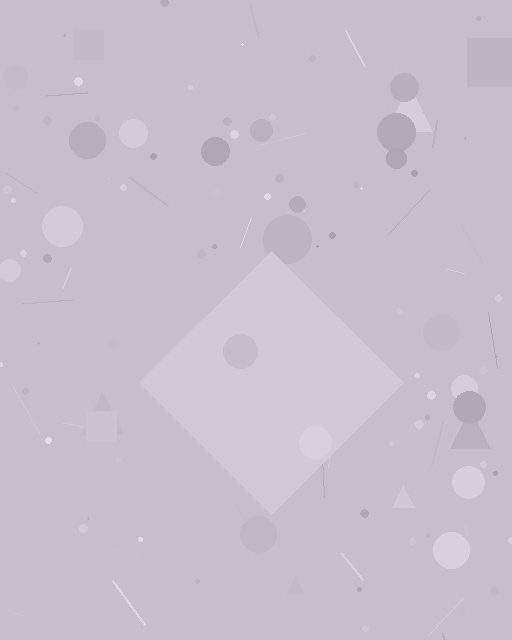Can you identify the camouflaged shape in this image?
The camouflaged shape is a diamond.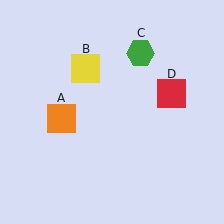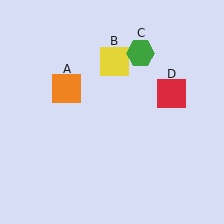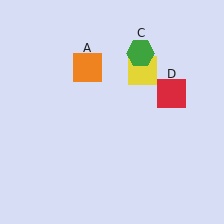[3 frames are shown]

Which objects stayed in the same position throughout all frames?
Green hexagon (object C) and red square (object D) remained stationary.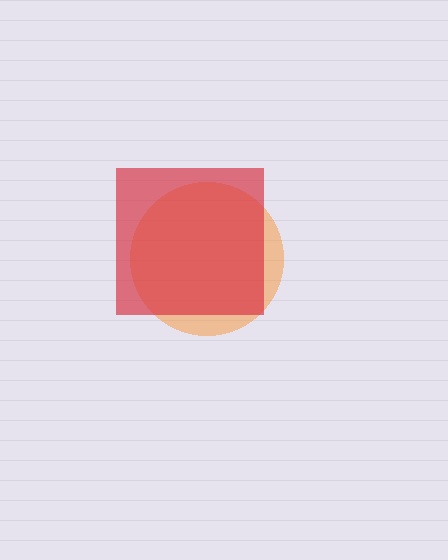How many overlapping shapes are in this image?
There are 2 overlapping shapes in the image.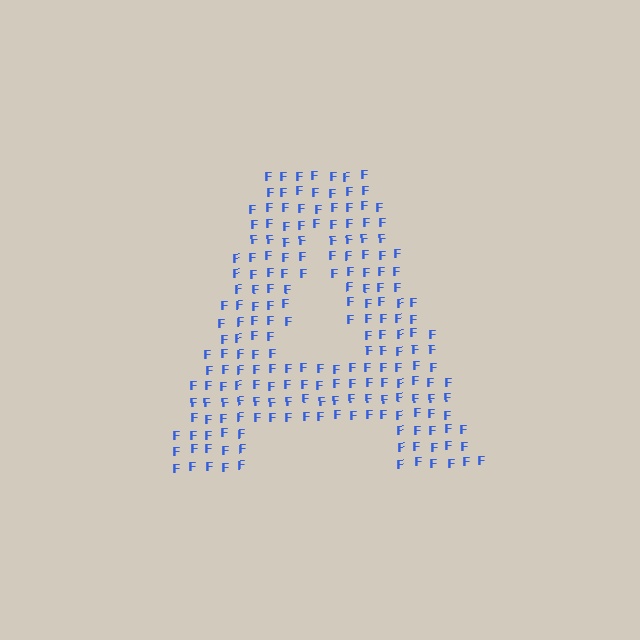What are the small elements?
The small elements are letter F's.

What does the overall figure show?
The overall figure shows the letter A.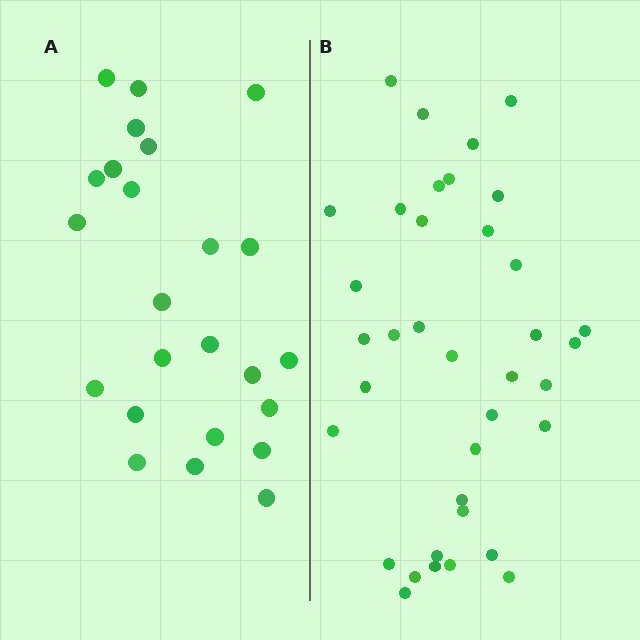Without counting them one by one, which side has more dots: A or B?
Region B (the right region) has more dots.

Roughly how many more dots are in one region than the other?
Region B has approximately 15 more dots than region A.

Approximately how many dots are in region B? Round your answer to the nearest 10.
About 40 dots. (The exact count is 37, which rounds to 40.)